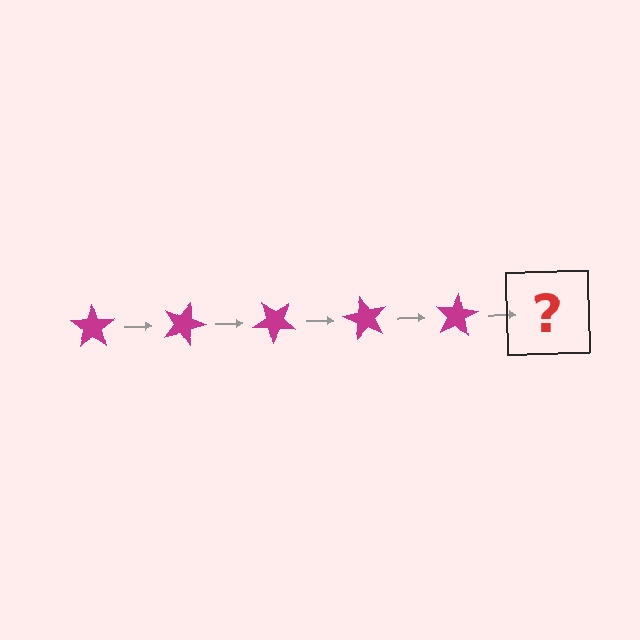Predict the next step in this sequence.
The next step is a magenta star rotated 100 degrees.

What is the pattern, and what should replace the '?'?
The pattern is that the star rotates 20 degrees each step. The '?' should be a magenta star rotated 100 degrees.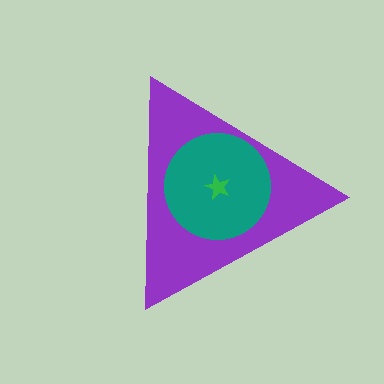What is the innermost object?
The green star.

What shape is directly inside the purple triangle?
The teal circle.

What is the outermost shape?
The purple triangle.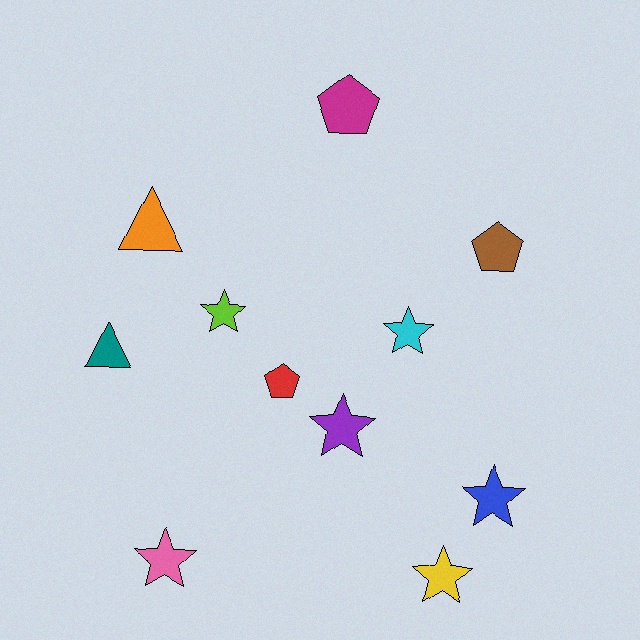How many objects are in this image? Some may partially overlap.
There are 11 objects.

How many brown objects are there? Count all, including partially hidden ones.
There is 1 brown object.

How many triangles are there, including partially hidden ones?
There are 2 triangles.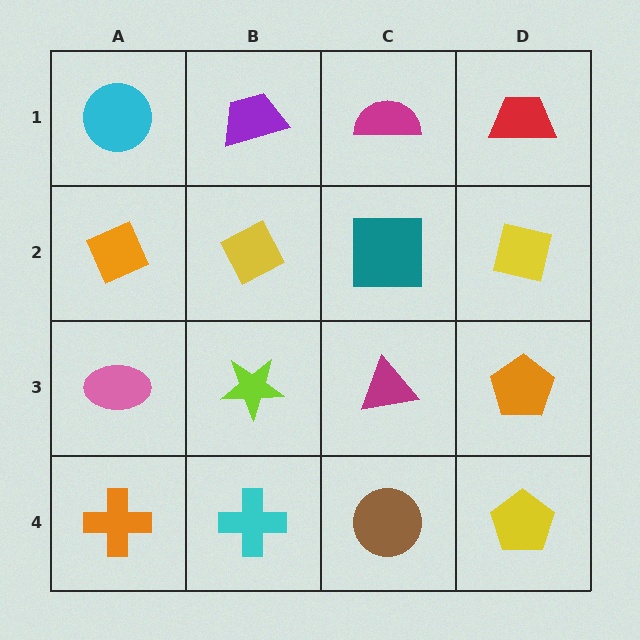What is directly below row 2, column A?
A pink ellipse.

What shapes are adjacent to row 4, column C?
A magenta triangle (row 3, column C), a cyan cross (row 4, column B), a yellow pentagon (row 4, column D).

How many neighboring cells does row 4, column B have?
3.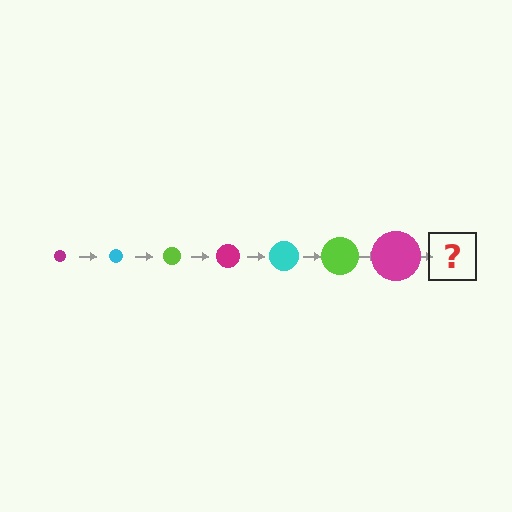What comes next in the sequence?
The next element should be a cyan circle, larger than the previous one.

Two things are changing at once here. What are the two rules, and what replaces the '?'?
The two rules are that the circle grows larger each step and the color cycles through magenta, cyan, and lime. The '?' should be a cyan circle, larger than the previous one.